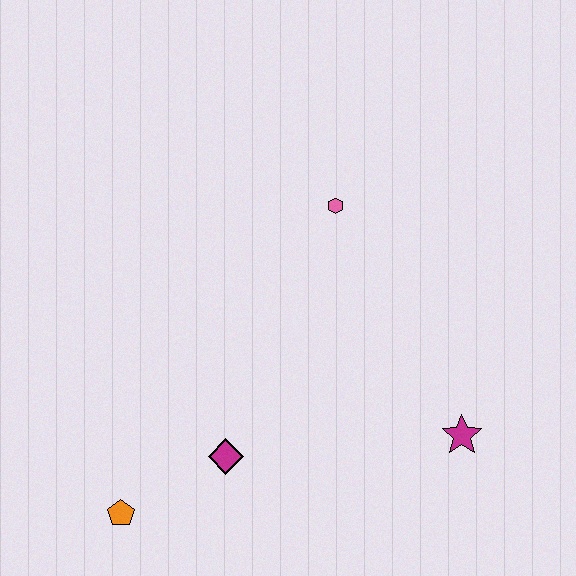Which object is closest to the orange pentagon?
The magenta diamond is closest to the orange pentagon.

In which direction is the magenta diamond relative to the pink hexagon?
The magenta diamond is below the pink hexagon.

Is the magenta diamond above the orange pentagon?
Yes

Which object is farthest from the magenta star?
The orange pentagon is farthest from the magenta star.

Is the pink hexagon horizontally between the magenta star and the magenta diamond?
Yes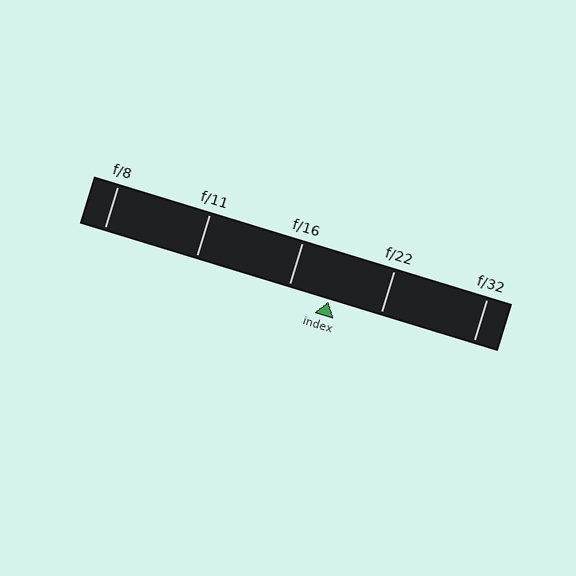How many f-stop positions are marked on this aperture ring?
There are 5 f-stop positions marked.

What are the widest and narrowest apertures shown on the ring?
The widest aperture shown is f/8 and the narrowest is f/32.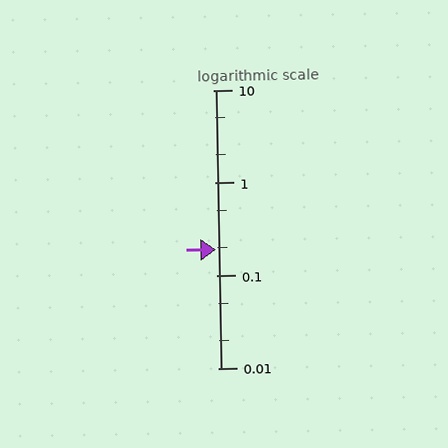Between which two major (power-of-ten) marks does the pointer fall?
The pointer is between 0.1 and 1.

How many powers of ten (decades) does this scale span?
The scale spans 3 decades, from 0.01 to 10.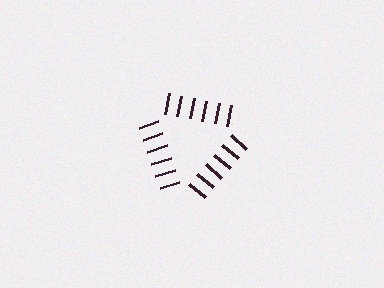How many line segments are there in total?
18 — 6 along each of the 3 edges.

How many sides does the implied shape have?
3 sides — the line-ends trace a triangle.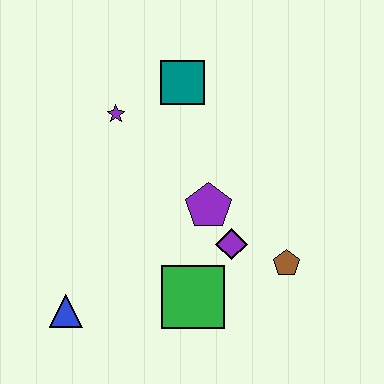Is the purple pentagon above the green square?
Yes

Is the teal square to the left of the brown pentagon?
Yes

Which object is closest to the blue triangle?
The green square is closest to the blue triangle.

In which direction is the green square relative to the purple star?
The green square is below the purple star.